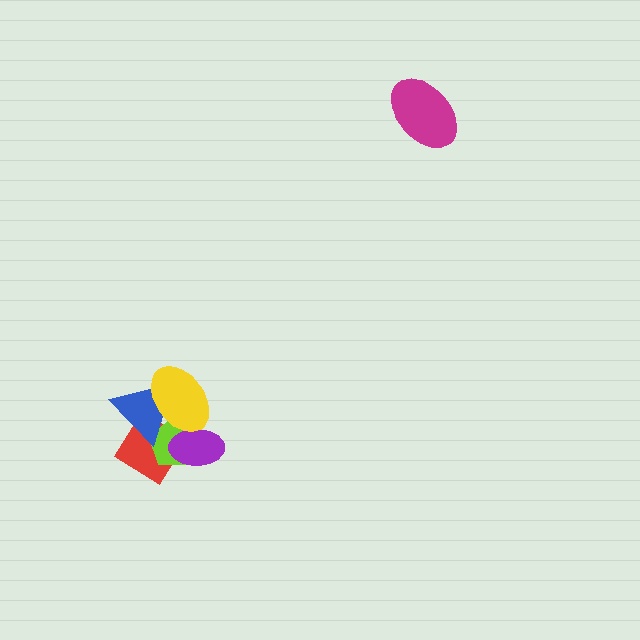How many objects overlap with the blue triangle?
3 objects overlap with the blue triangle.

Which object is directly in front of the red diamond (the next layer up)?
The lime pentagon is directly in front of the red diamond.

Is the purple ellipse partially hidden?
Yes, it is partially covered by another shape.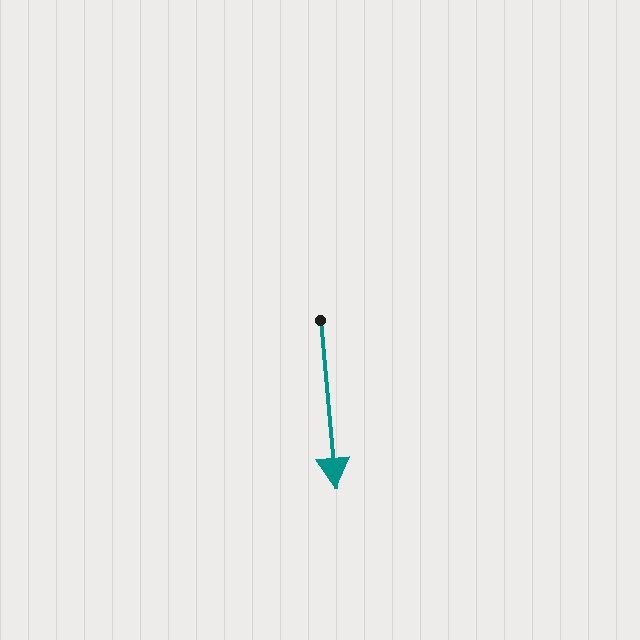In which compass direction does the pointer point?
South.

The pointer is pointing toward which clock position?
Roughly 6 o'clock.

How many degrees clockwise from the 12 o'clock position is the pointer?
Approximately 175 degrees.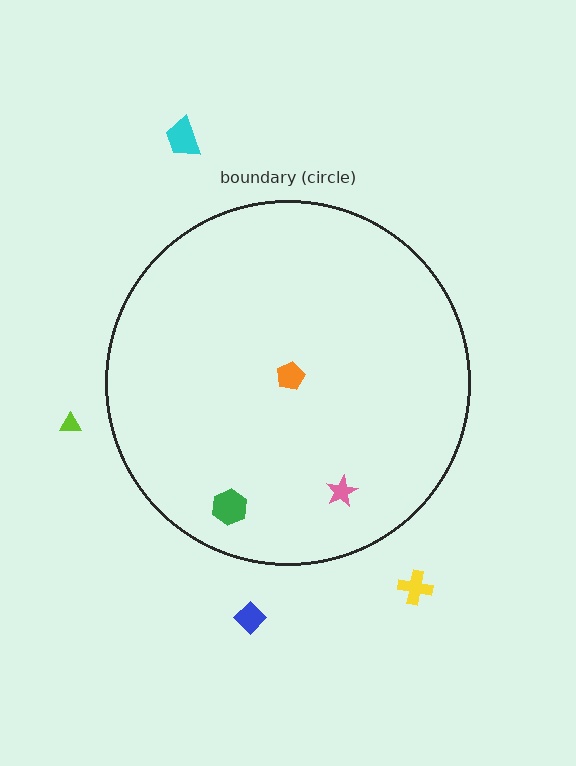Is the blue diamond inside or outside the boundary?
Outside.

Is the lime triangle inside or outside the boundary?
Outside.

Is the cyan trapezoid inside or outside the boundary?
Outside.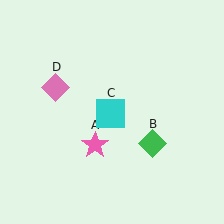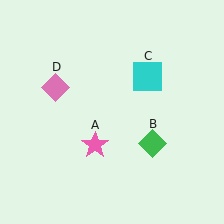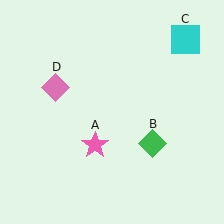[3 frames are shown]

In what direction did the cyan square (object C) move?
The cyan square (object C) moved up and to the right.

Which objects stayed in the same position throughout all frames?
Pink star (object A) and green diamond (object B) and pink diamond (object D) remained stationary.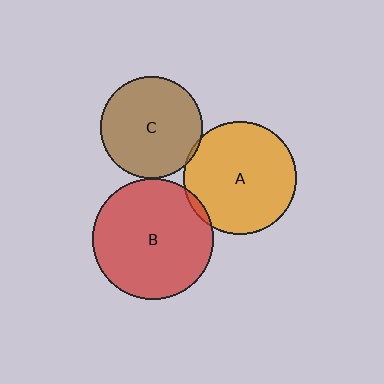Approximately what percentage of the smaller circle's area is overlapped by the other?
Approximately 5%.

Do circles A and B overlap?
Yes.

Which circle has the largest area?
Circle B (red).